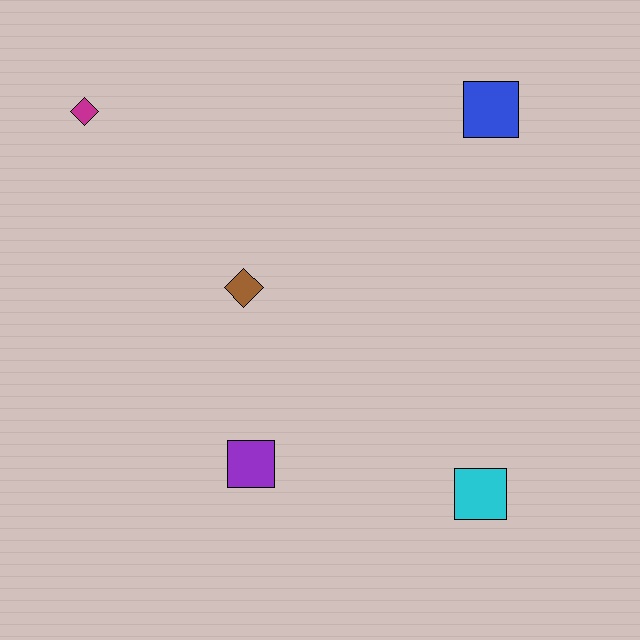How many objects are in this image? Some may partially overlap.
There are 5 objects.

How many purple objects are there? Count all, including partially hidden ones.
There is 1 purple object.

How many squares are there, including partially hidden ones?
There are 3 squares.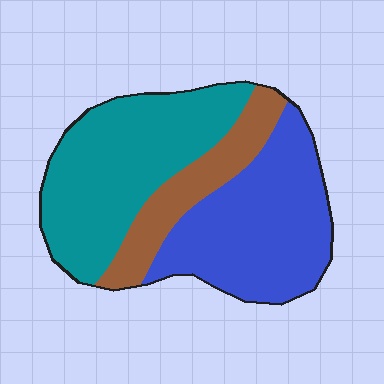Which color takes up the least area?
Brown, at roughly 20%.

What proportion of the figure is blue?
Blue takes up about two fifths (2/5) of the figure.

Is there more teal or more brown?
Teal.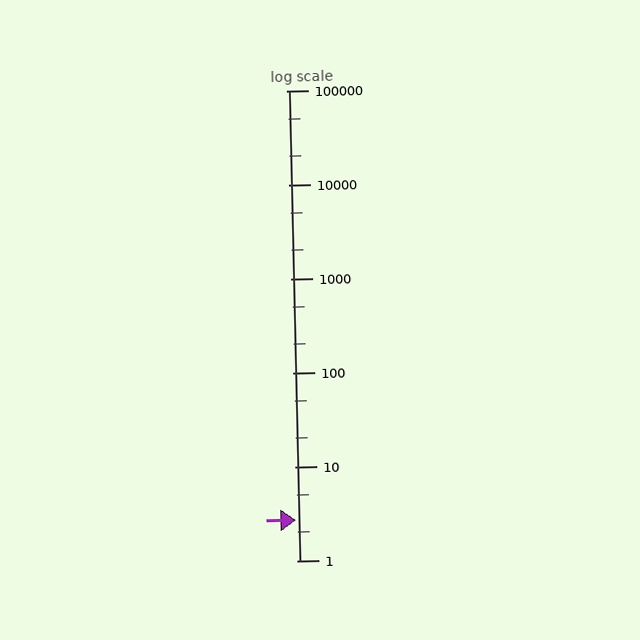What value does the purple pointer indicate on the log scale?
The pointer indicates approximately 2.7.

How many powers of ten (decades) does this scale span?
The scale spans 5 decades, from 1 to 100000.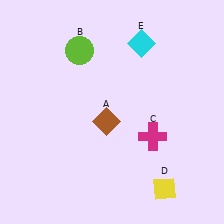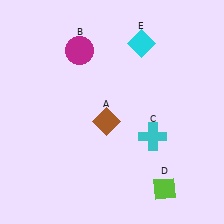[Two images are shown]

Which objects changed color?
B changed from lime to magenta. C changed from magenta to cyan. D changed from yellow to lime.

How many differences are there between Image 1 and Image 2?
There are 3 differences between the two images.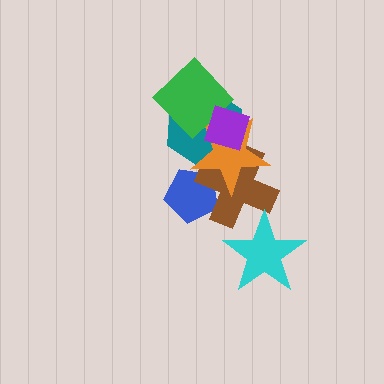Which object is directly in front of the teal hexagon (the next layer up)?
The orange star is directly in front of the teal hexagon.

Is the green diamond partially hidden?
Yes, it is partially covered by another shape.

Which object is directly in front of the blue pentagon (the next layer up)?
The brown cross is directly in front of the blue pentagon.